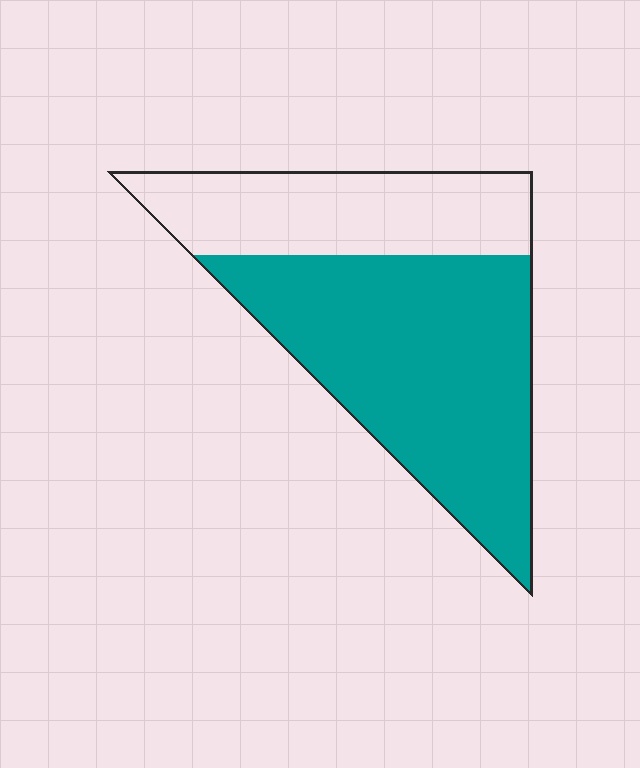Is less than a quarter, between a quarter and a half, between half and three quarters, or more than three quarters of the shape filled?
Between half and three quarters.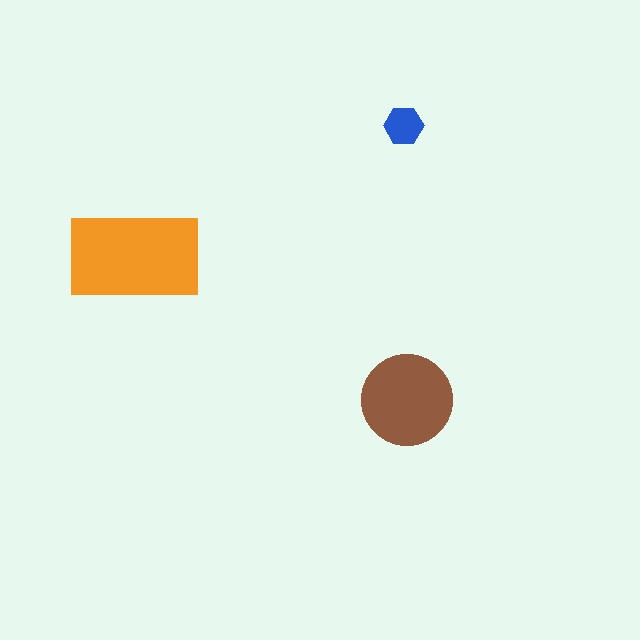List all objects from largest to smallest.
The orange rectangle, the brown circle, the blue hexagon.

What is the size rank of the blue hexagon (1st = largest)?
3rd.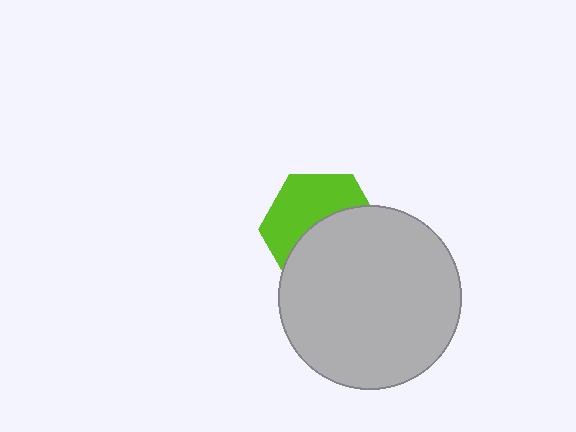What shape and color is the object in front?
The object in front is a light gray circle.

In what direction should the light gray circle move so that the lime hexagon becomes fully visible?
The light gray circle should move down. That is the shortest direction to clear the overlap and leave the lime hexagon fully visible.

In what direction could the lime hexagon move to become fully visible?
The lime hexagon could move up. That would shift it out from behind the light gray circle entirely.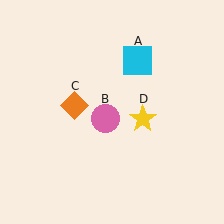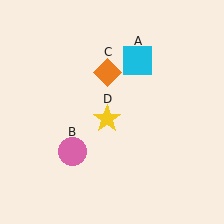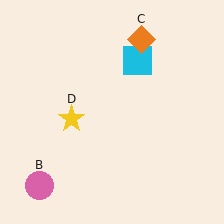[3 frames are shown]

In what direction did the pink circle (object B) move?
The pink circle (object B) moved down and to the left.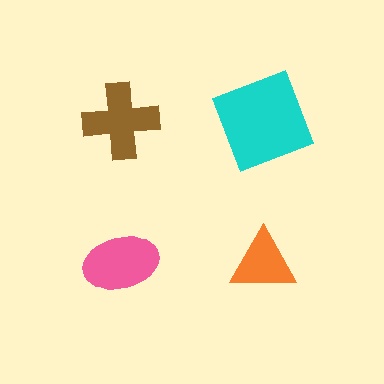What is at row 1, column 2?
A cyan square.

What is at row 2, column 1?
A pink ellipse.